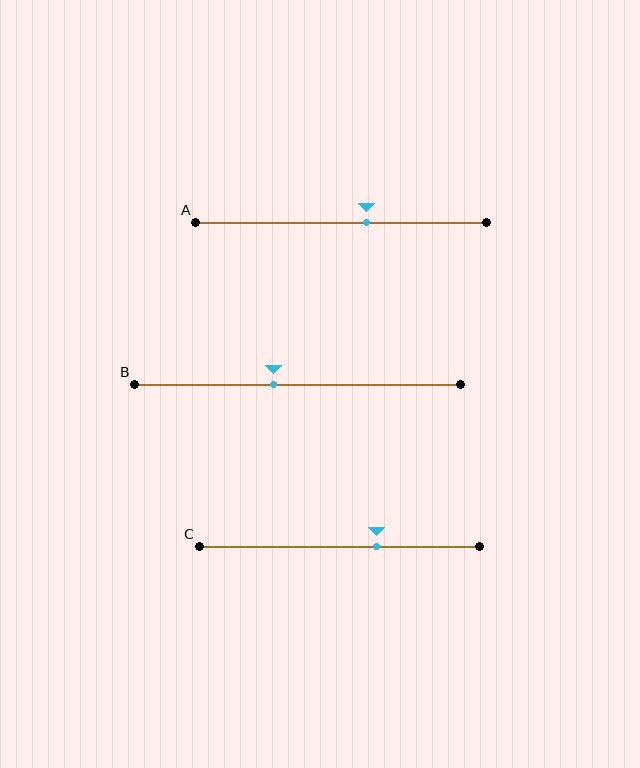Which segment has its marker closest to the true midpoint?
Segment B has its marker closest to the true midpoint.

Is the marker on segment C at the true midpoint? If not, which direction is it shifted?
No, the marker on segment C is shifted to the right by about 13% of the segment length.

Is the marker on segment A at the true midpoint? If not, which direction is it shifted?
No, the marker on segment A is shifted to the right by about 9% of the segment length.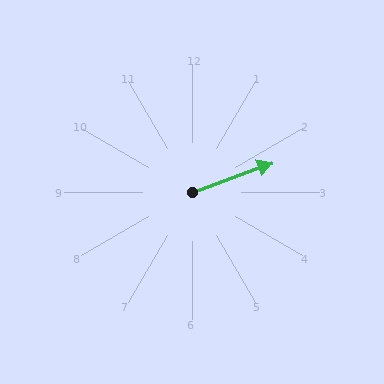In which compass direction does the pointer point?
East.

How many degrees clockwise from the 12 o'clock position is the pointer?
Approximately 70 degrees.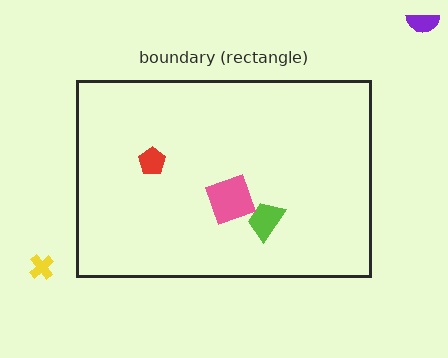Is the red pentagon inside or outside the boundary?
Inside.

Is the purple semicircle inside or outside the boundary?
Outside.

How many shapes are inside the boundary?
3 inside, 2 outside.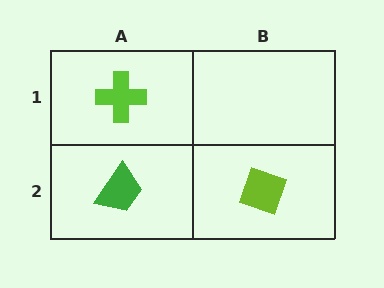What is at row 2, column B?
A lime diamond.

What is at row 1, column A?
A lime cross.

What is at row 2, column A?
A green trapezoid.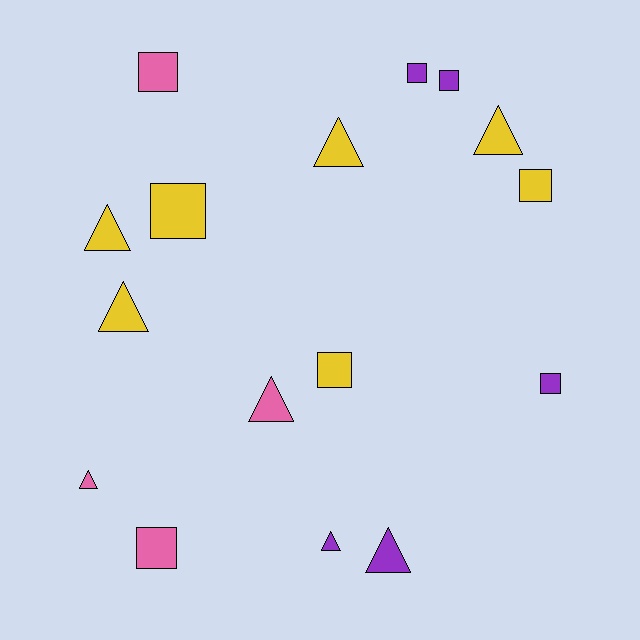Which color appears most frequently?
Yellow, with 7 objects.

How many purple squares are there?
There are 3 purple squares.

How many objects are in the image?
There are 16 objects.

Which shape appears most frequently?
Square, with 8 objects.